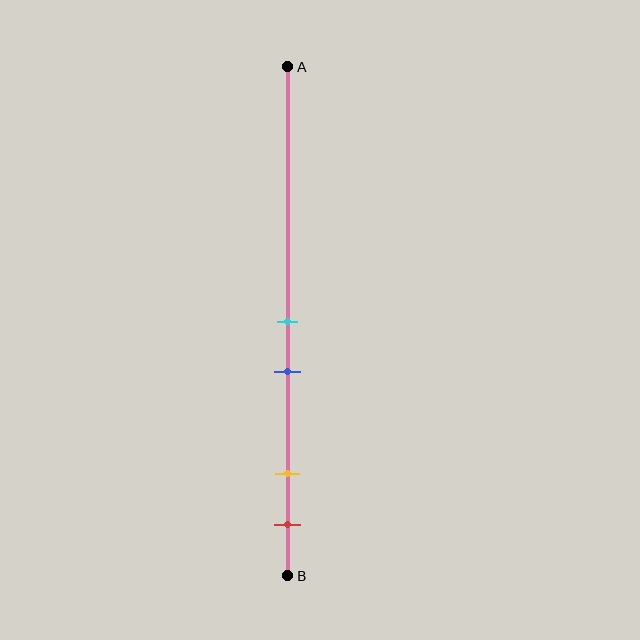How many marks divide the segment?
There are 4 marks dividing the segment.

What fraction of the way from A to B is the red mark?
The red mark is approximately 90% (0.9) of the way from A to B.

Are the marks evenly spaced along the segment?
No, the marks are not evenly spaced.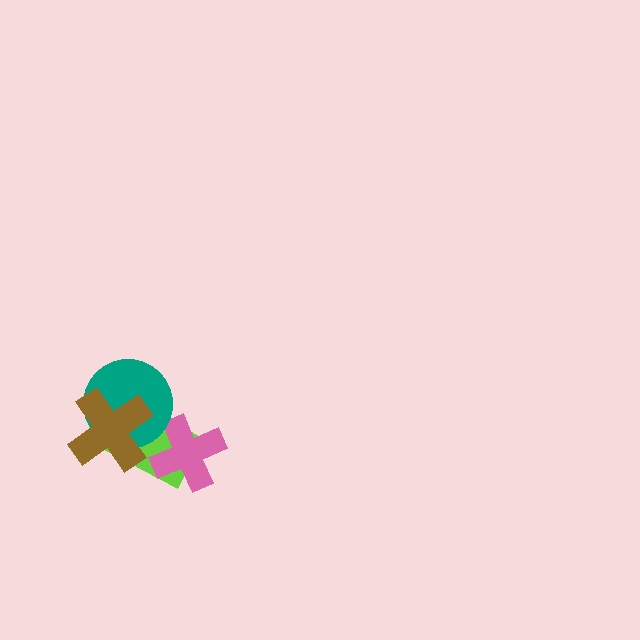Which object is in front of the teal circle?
The brown cross is in front of the teal circle.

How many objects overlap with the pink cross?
1 object overlaps with the pink cross.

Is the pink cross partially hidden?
No, no other shape covers it.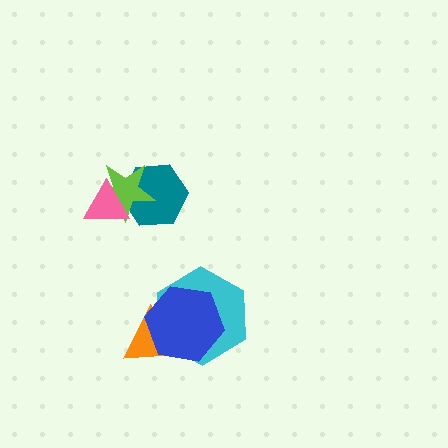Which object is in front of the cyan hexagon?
The blue hexagon is in front of the cyan hexagon.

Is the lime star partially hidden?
Yes, it is partially covered by another shape.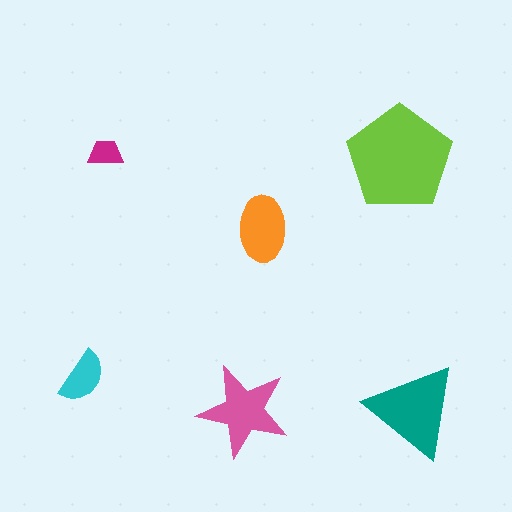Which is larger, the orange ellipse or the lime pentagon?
The lime pentagon.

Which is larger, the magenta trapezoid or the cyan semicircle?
The cyan semicircle.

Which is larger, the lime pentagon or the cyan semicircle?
The lime pentagon.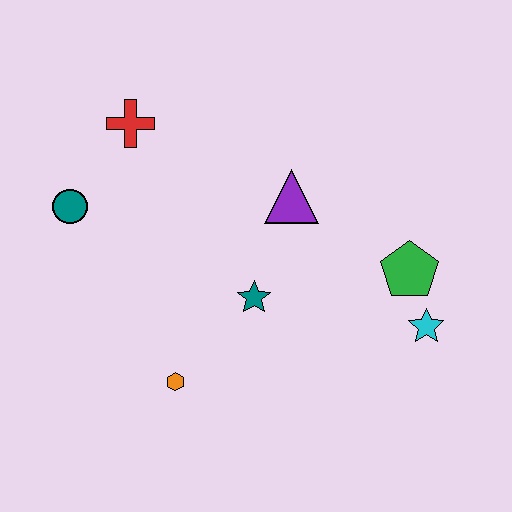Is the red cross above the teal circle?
Yes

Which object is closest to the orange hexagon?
The teal star is closest to the orange hexagon.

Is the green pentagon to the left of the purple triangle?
No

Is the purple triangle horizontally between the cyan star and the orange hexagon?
Yes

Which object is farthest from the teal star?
The red cross is farthest from the teal star.